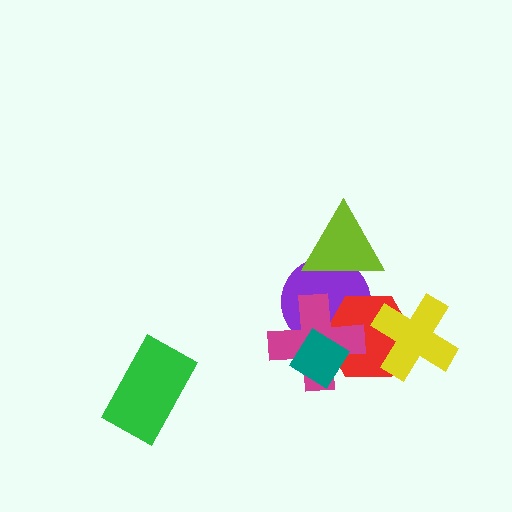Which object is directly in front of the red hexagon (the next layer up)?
The magenta cross is directly in front of the red hexagon.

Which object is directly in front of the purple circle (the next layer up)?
The red hexagon is directly in front of the purple circle.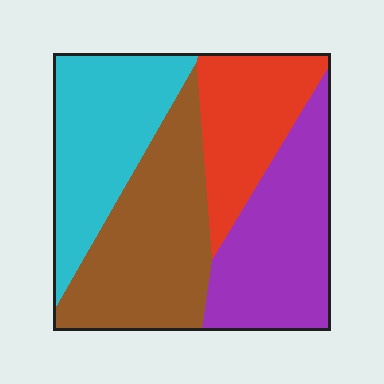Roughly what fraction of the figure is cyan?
Cyan takes up about one quarter (1/4) of the figure.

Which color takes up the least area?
Red, at roughly 20%.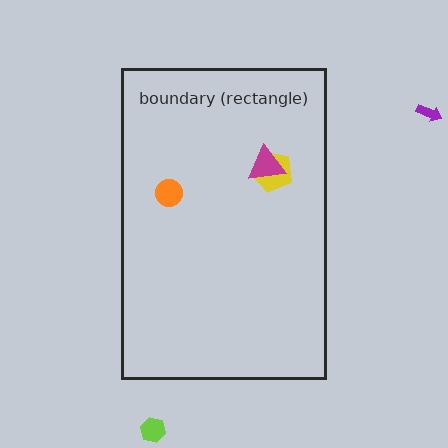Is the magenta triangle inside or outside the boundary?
Inside.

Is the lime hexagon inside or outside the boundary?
Outside.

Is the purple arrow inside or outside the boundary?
Outside.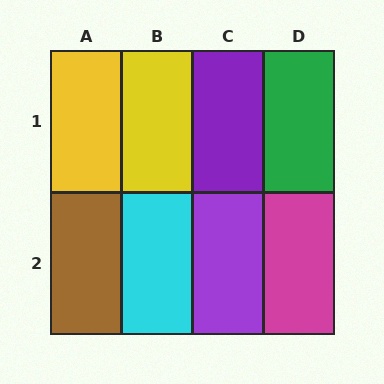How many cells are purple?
2 cells are purple.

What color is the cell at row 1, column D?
Green.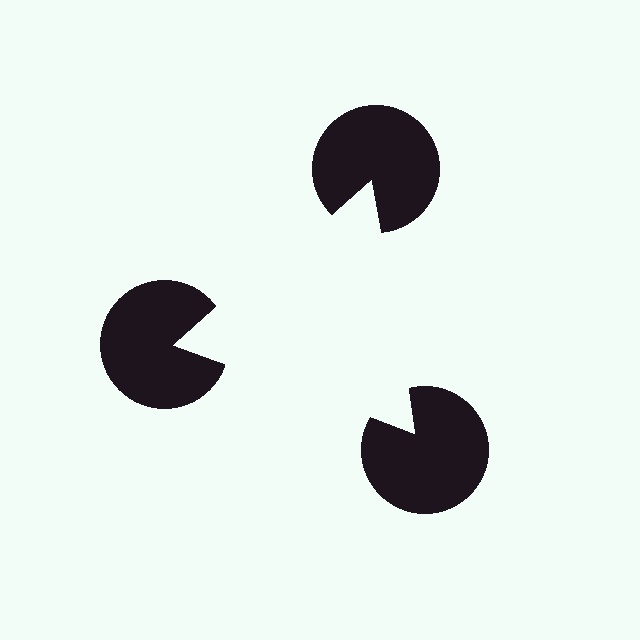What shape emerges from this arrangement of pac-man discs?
An illusory triangle — its edges are inferred from the aligned wedge cuts in the pac-man discs, not physically drawn.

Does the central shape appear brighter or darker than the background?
It typically appears slightly brighter than the background, even though no actual brightness change is drawn.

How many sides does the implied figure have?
3 sides.